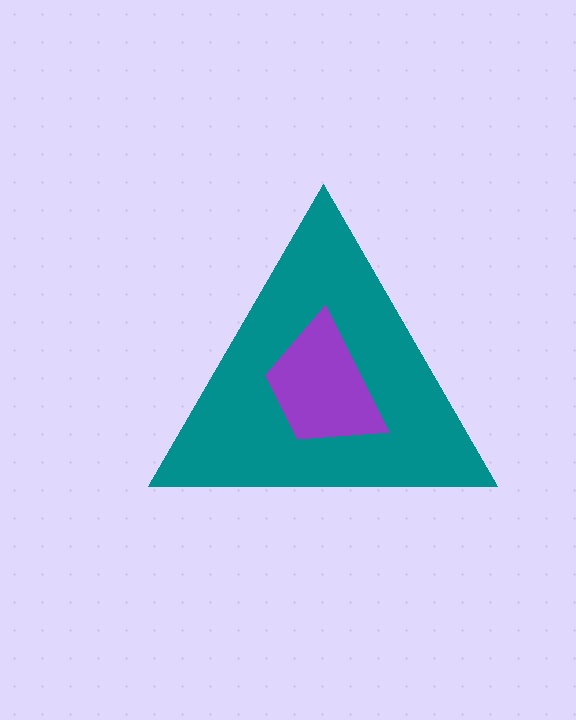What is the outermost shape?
The teal triangle.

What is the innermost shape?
The purple trapezoid.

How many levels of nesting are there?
2.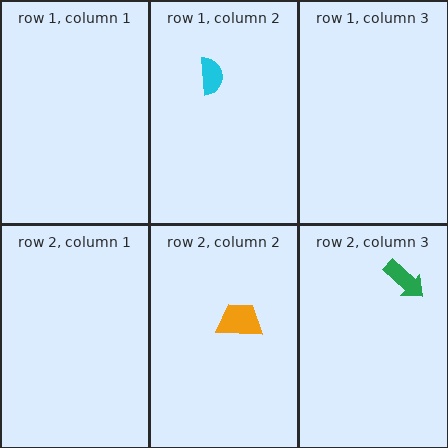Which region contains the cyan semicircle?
The row 1, column 2 region.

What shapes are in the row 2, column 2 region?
The orange trapezoid.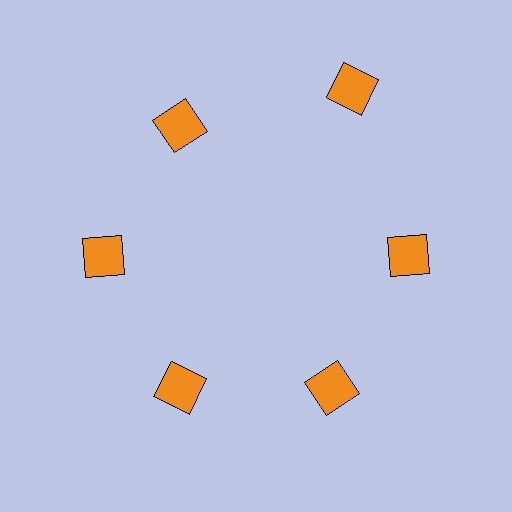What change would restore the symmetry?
The symmetry would be restored by moving it inward, back onto the ring so that all 6 squares sit at equal angles and equal distance from the center.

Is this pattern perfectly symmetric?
No. The 6 orange squares are arranged in a ring, but one element near the 1 o'clock position is pushed outward from the center, breaking the 6-fold rotational symmetry.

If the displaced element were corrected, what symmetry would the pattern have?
It would have 6-fold rotational symmetry — the pattern would map onto itself every 60 degrees.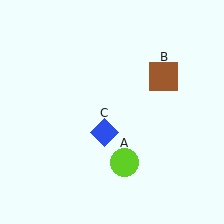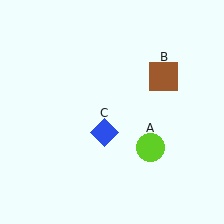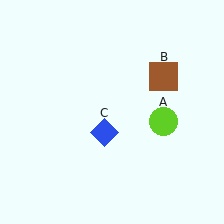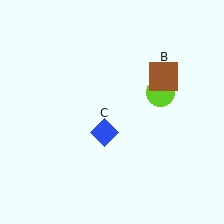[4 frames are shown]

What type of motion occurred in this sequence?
The lime circle (object A) rotated counterclockwise around the center of the scene.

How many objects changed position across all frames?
1 object changed position: lime circle (object A).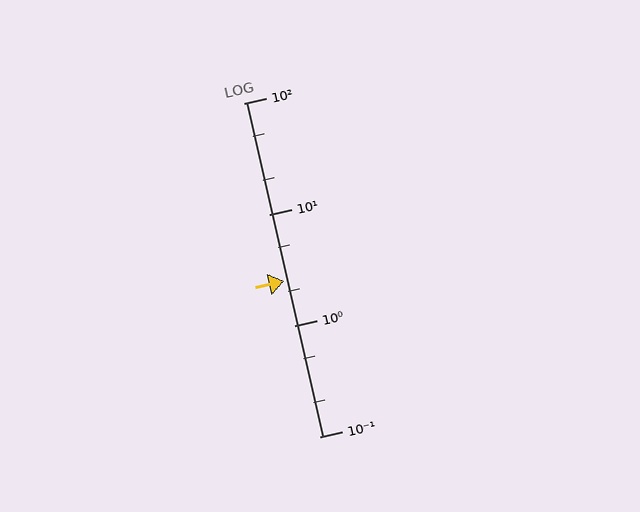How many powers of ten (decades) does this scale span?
The scale spans 3 decades, from 0.1 to 100.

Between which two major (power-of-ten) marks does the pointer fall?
The pointer is between 1 and 10.